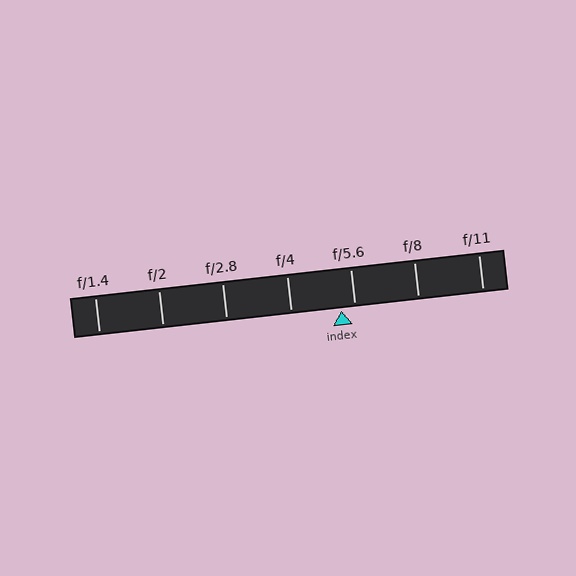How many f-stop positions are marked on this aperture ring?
There are 7 f-stop positions marked.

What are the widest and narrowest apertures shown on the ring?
The widest aperture shown is f/1.4 and the narrowest is f/11.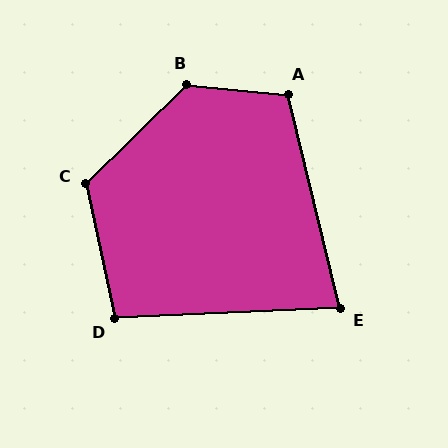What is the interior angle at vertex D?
Approximately 100 degrees (obtuse).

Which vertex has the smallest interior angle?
E, at approximately 79 degrees.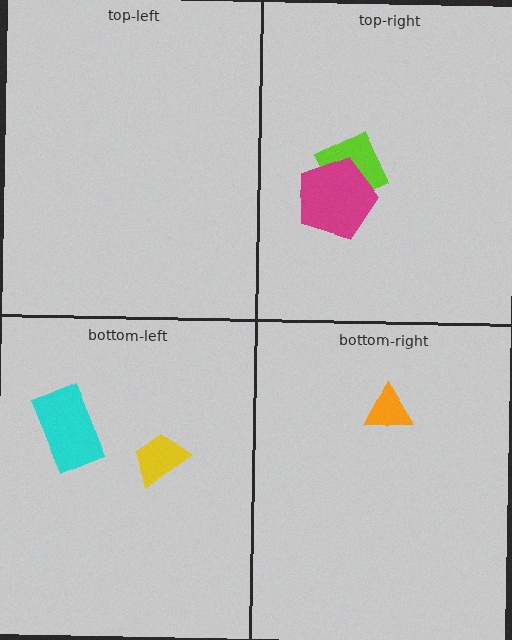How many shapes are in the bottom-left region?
2.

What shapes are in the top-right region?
The lime diamond, the magenta pentagon.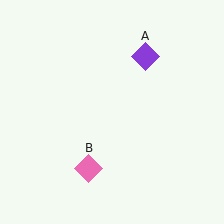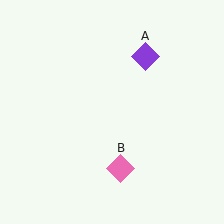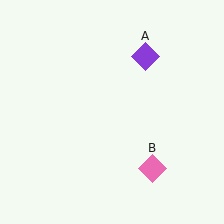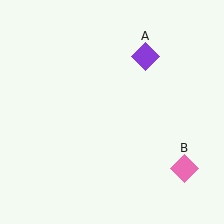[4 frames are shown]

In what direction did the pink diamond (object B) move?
The pink diamond (object B) moved right.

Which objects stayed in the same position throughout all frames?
Purple diamond (object A) remained stationary.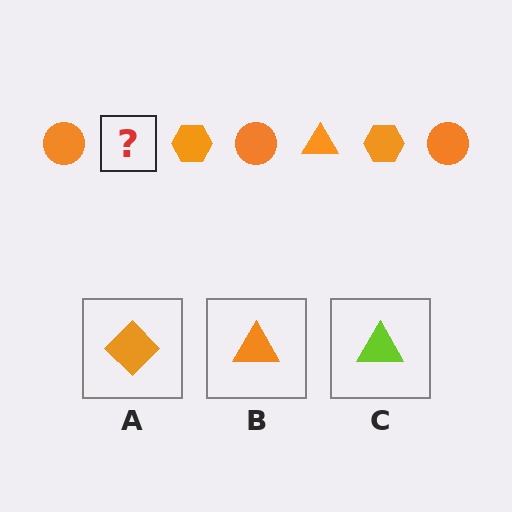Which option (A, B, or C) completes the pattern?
B.